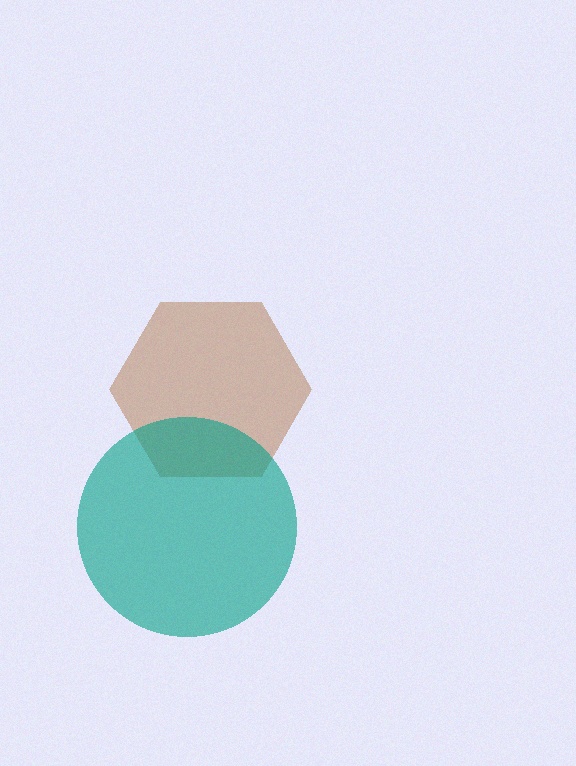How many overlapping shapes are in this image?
There are 2 overlapping shapes in the image.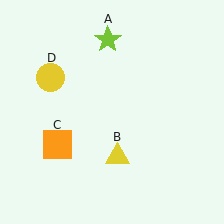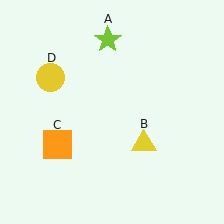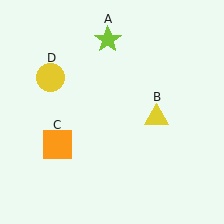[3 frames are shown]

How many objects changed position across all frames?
1 object changed position: yellow triangle (object B).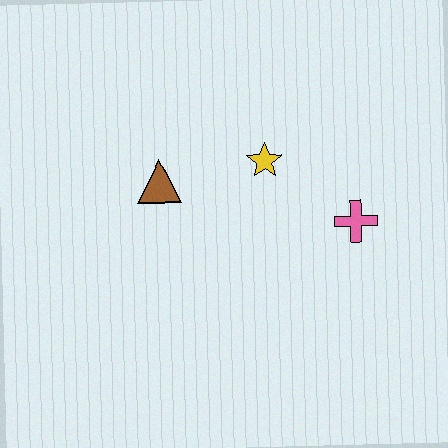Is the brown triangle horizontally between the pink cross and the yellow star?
No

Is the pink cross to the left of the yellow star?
No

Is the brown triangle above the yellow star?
No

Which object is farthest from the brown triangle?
The pink cross is farthest from the brown triangle.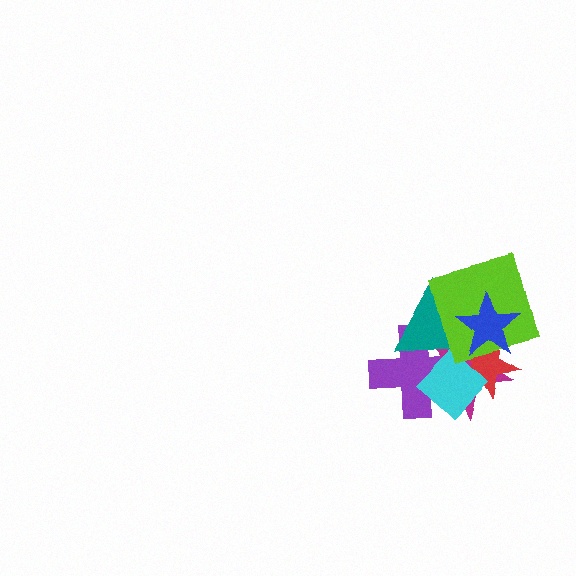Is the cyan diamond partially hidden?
Yes, it is partially covered by another shape.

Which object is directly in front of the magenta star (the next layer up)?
The red star is directly in front of the magenta star.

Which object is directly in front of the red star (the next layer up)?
The cyan diamond is directly in front of the red star.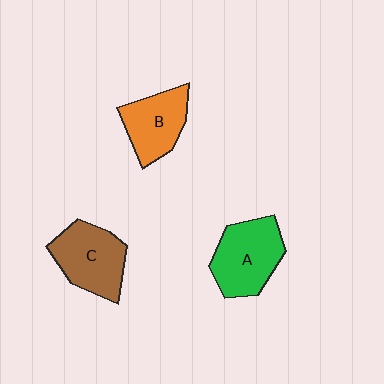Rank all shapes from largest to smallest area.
From largest to smallest: A (green), C (brown), B (orange).